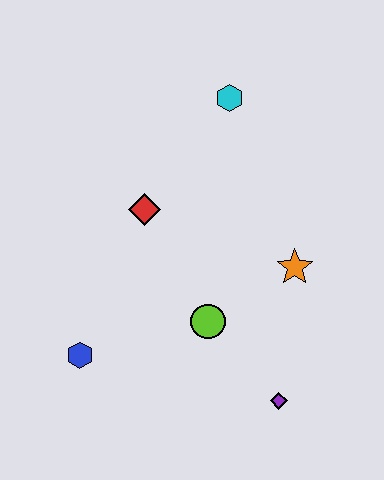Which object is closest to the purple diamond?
The lime circle is closest to the purple diamond.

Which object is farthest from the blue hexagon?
The cyan hexagon is farthest from the blue hexagon.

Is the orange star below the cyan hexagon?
Yes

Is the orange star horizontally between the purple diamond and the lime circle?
No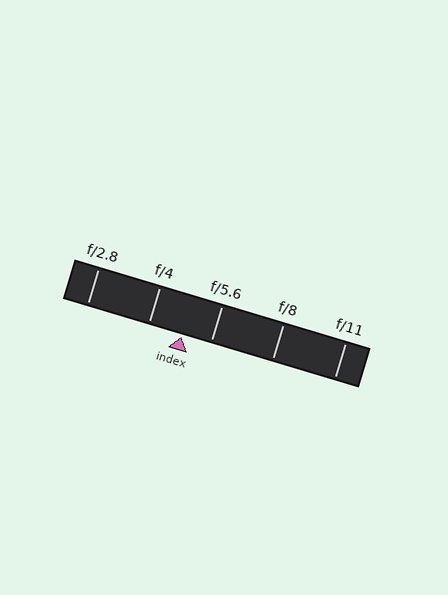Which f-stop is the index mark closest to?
The index mark is closest to f/5.6.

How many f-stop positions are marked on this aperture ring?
There are 5 f-stop positions marked.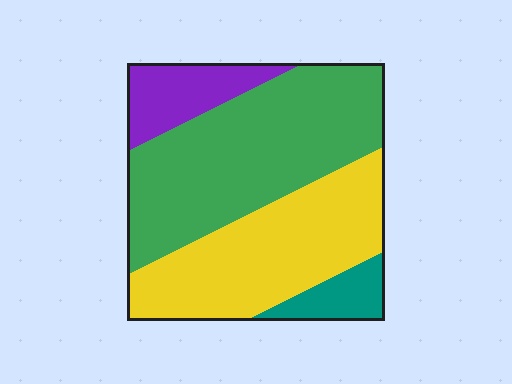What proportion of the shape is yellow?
Yellow takes up about three eighths (3/8) of the shape.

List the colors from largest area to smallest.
From largest to smallest: green, yellow, purple, teal.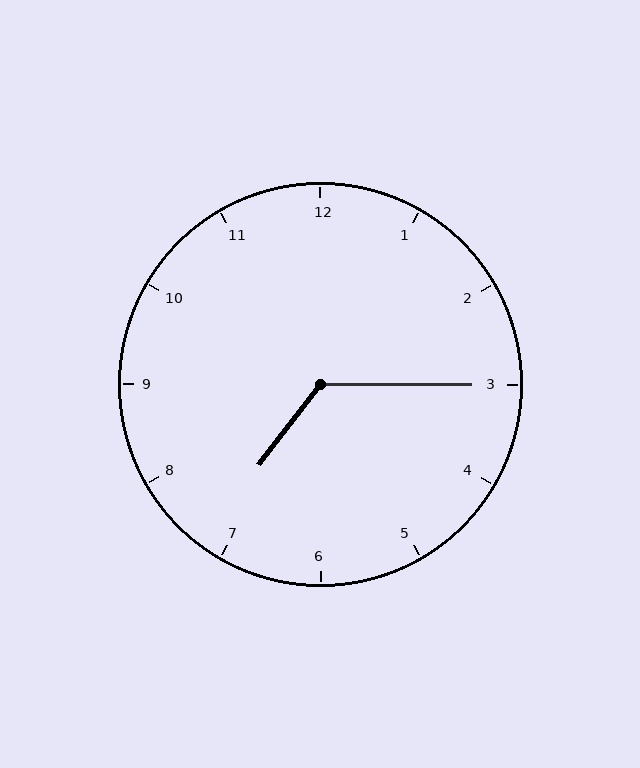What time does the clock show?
7:15.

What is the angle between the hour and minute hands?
Approximately 128 degrees.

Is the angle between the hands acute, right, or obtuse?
It is obtuse.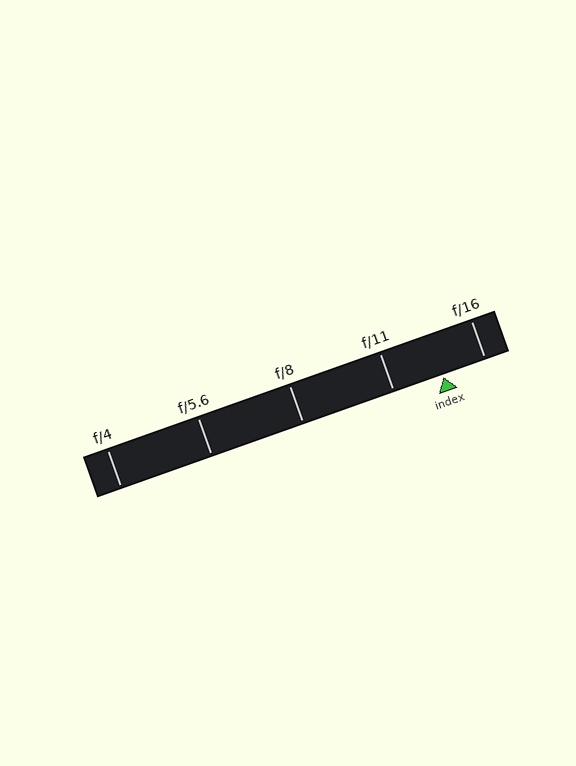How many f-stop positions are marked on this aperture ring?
There are 5 f-stop positions marked.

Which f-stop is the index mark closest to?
The index mark is closest to f/16.